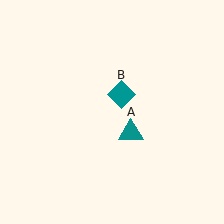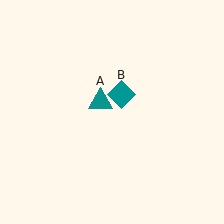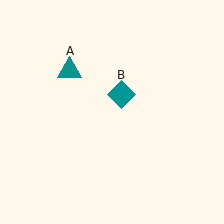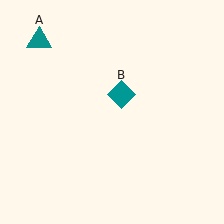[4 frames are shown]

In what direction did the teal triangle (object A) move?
The teal triangle (object A) moved up and to the left.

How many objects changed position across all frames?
1 object changed position: teal triangle (object A).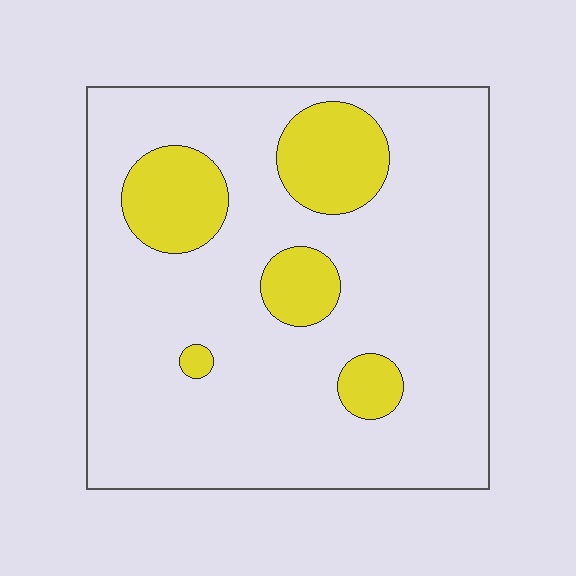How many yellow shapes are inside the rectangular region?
5.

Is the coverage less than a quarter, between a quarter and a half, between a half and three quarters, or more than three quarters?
Less than a quarter.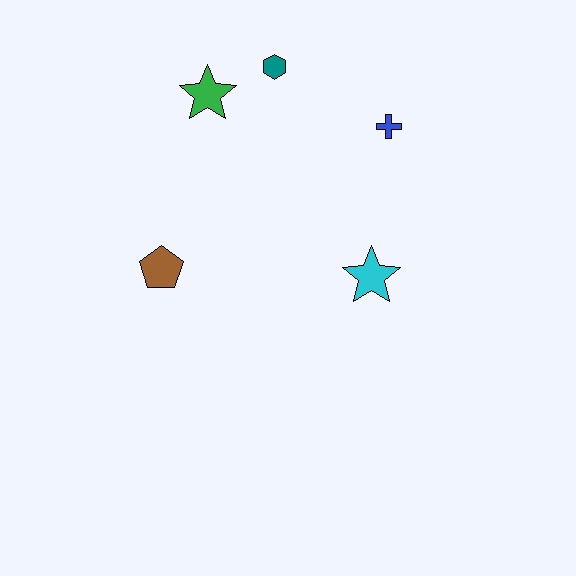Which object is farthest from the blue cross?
The brown pentagon is farthest from the blue cross.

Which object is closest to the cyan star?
The blue cross is closest to the cyan star.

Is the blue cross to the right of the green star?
Yes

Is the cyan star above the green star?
No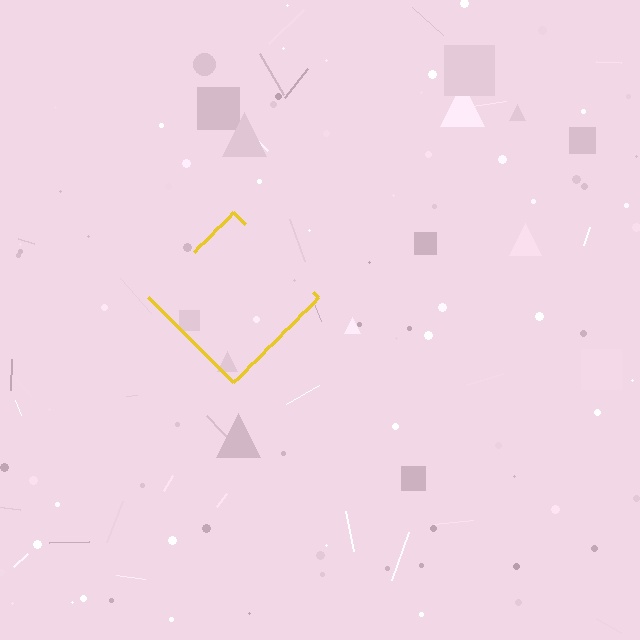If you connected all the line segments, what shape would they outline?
They would outline a diamond.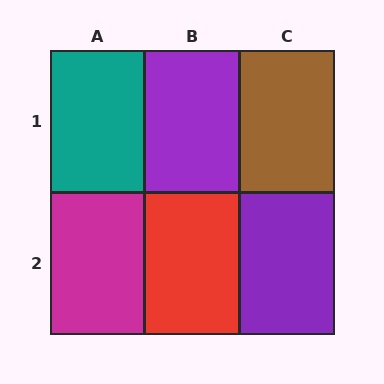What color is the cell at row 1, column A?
Teal.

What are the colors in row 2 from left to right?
Magenta, red, purple.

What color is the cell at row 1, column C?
Brown.